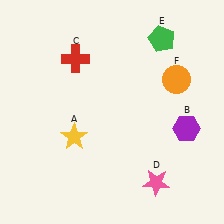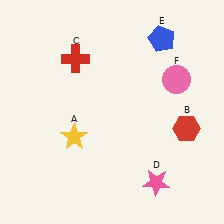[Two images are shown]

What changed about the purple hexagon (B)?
In Image 1, B is purple. In Image 2, it changed to red.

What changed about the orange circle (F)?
In Image 1, F is orange. In Image 2, it changed to pink.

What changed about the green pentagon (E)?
In Image 1, E is green. In Image 2, it changed to blue.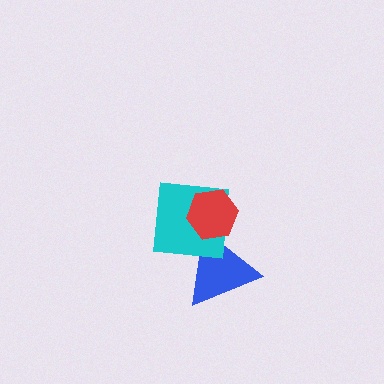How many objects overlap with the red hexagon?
2 objects overlap with the red hexagon.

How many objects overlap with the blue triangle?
2 objects overlap with the blue triangle.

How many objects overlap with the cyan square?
2 objects overlap with the cyan square.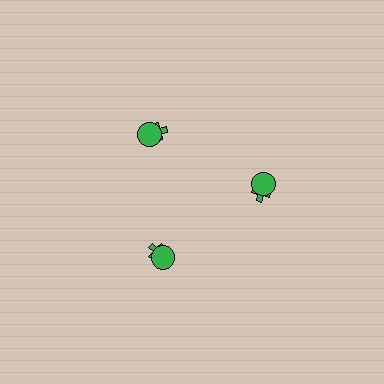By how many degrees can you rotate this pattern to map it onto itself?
The pattern maps onto itself every 120 degrees of rotation.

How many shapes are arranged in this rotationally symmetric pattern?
There are 6 shapes, arranged in 3 groups of 2.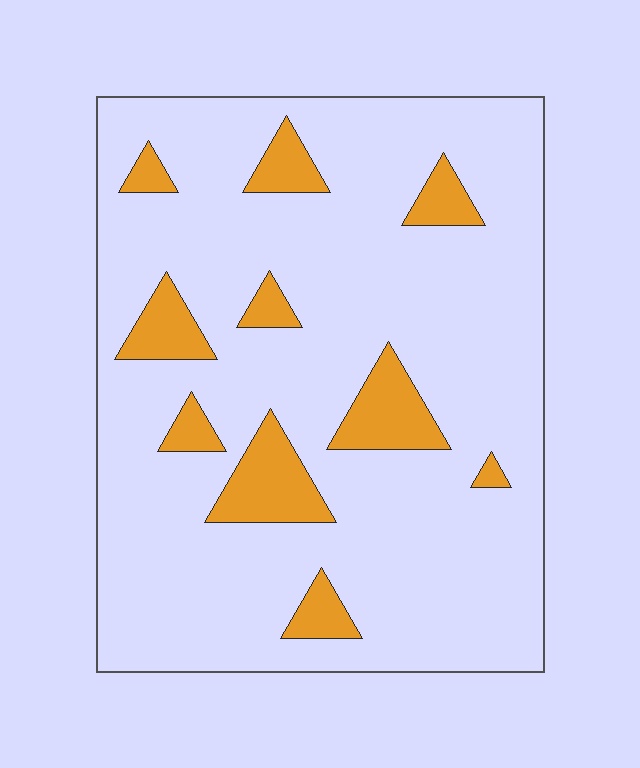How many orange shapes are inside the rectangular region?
10.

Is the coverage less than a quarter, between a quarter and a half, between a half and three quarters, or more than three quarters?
Less than a quarter.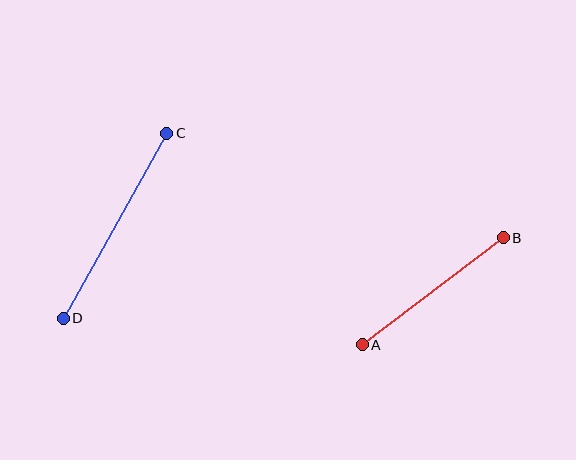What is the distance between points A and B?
The distance is approximately 177 pixels.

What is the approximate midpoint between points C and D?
The midpoint is at approximately (115, 226) pixels.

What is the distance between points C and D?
The distance is approximately 212 pixels.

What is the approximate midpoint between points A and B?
The midpoint is at approximately (433, 291) pixels.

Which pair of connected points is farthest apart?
Points C and D are farthest apart.